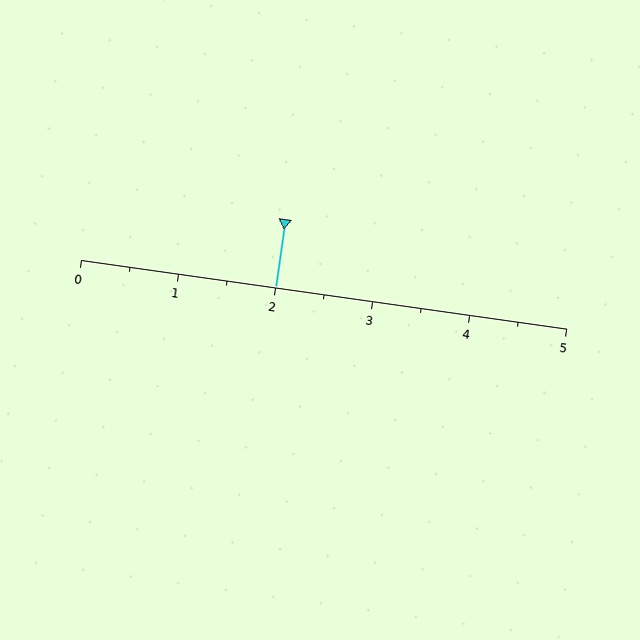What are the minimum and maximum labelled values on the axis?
The axis runs from 0 to 5.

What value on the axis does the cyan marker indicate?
The marker indicates approximately 2.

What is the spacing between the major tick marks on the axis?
The major ticks are spaced 1 apart.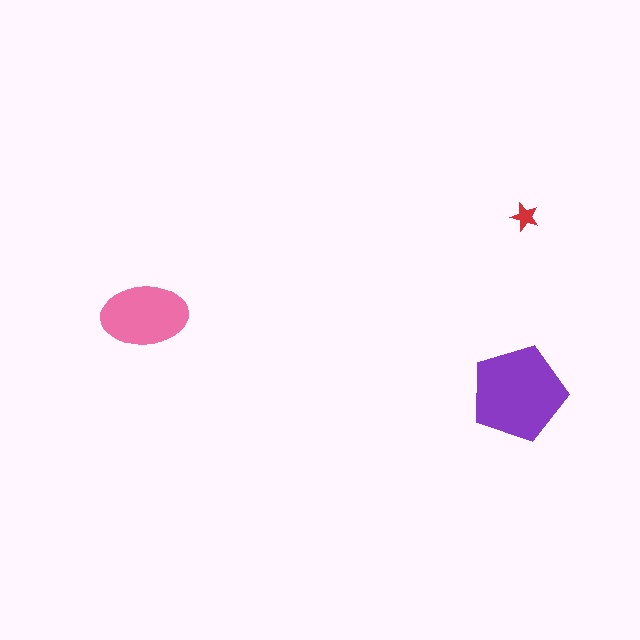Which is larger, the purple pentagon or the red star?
The purple pentagon.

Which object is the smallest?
The red star.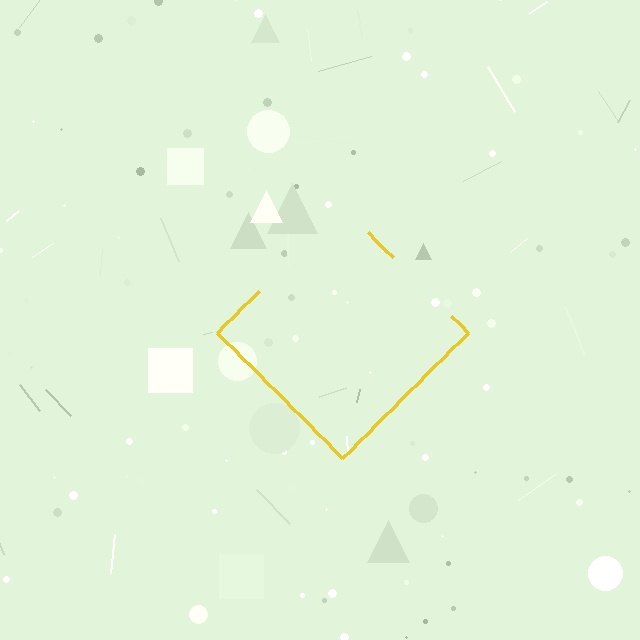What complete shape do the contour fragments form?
The contour fragments form a diamond.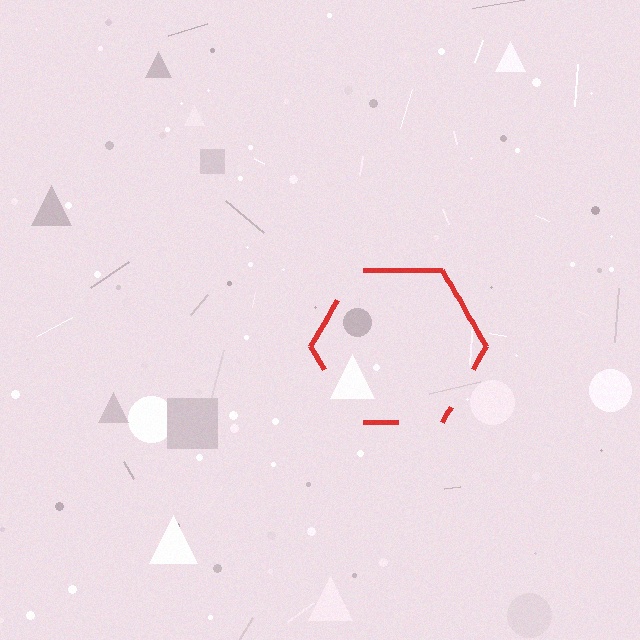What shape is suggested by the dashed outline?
The dashed outline suggests a hexagon.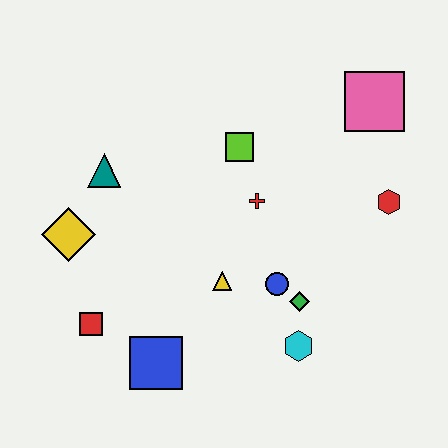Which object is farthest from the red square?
The pink square is farthest from the red square.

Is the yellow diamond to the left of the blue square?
Yes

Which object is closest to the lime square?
The red cross is closest to the lime square.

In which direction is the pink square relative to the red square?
The pink square is to the right of the red square.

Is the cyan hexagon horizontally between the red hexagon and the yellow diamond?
Yes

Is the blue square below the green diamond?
Yes